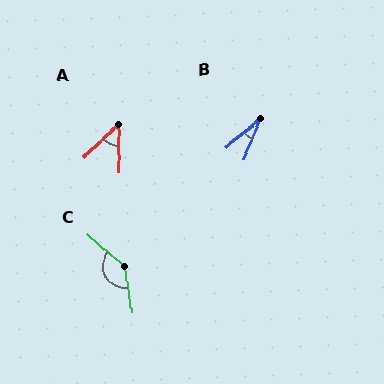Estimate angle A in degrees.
Approximately 46 degrees.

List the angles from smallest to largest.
B (27°), A (46°), C (139°).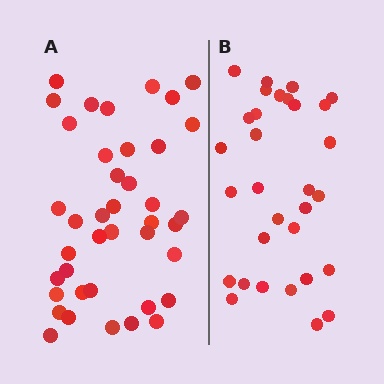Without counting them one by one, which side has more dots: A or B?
Region A (the left region) has more dots.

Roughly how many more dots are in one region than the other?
Region A has roughly 8 or so more dots than region B.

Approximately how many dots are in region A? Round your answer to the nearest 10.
About 40 dots.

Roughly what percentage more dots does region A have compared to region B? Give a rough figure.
About 30% more.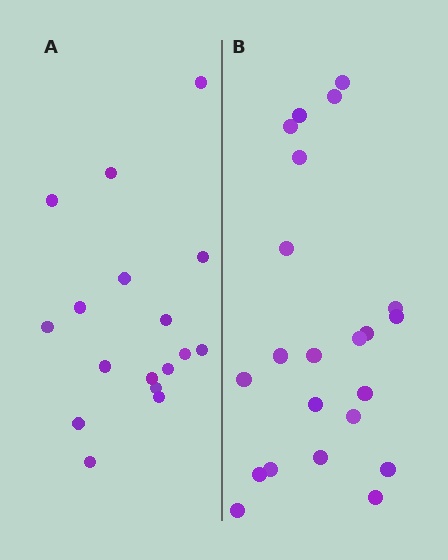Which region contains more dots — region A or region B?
Region B (the right region) has more dots.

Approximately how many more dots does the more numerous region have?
Region B has about 5 more dots than region A.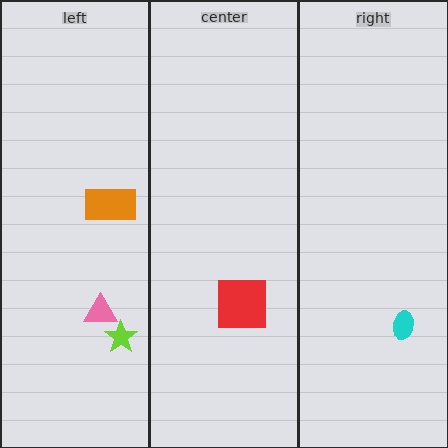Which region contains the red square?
The center region.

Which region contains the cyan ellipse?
The right region.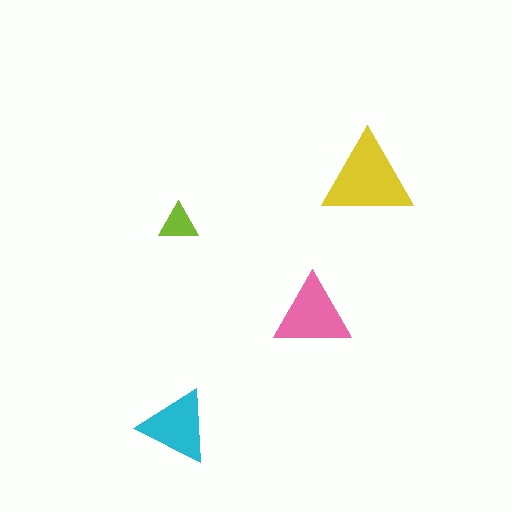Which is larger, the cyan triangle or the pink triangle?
The pink one.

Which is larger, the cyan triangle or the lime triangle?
The cyan one.